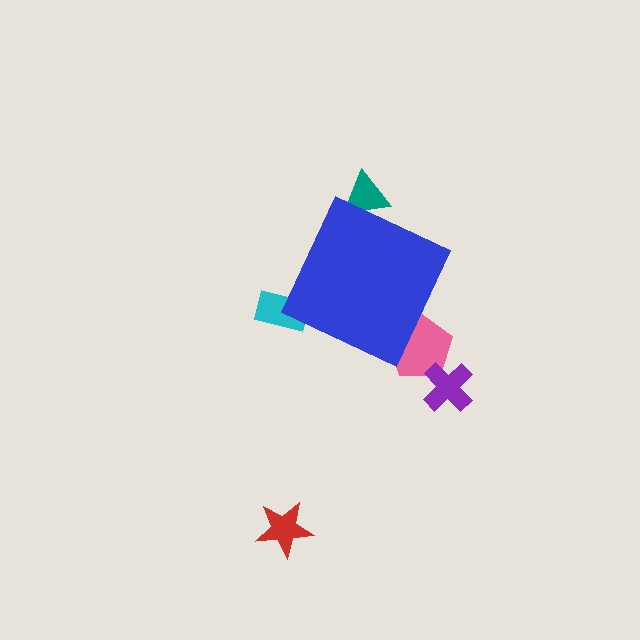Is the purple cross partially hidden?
No, the purple cross is fully visible.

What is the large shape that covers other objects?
A blue diamond.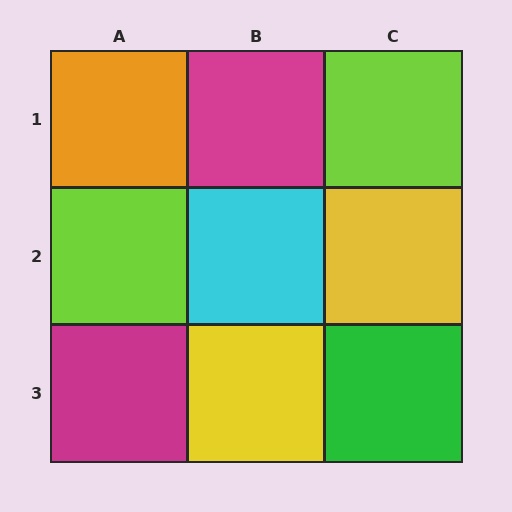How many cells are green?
1 cell is green.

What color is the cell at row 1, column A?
Orange.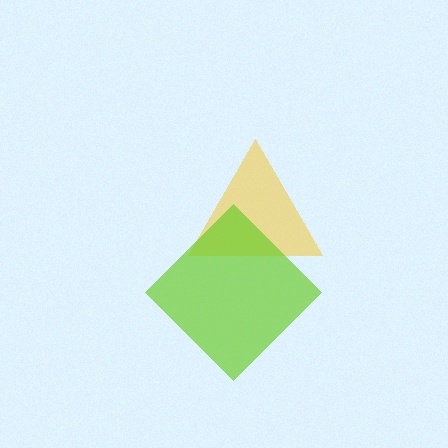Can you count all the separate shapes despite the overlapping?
Yes, there are 2 separate shapes.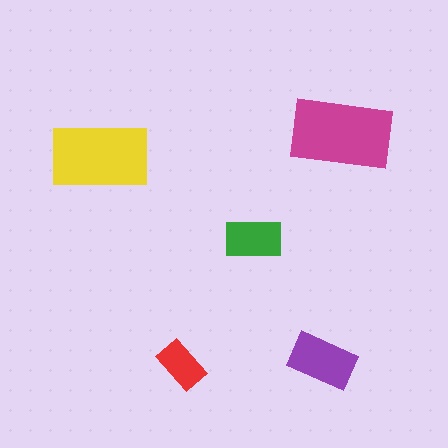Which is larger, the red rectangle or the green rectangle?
The green one.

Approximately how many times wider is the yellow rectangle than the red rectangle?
About 2 times wider.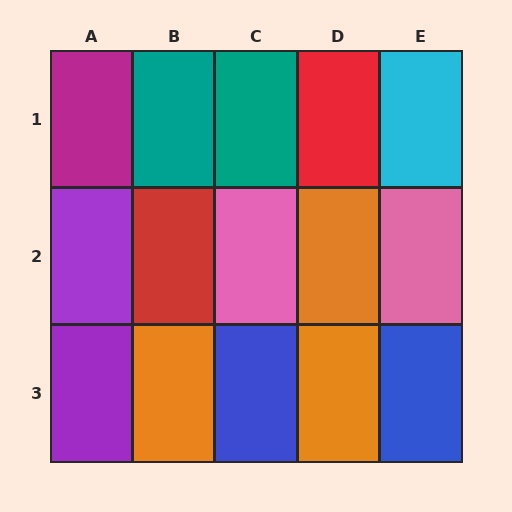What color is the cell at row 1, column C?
Teal.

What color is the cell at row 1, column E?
Cyan.